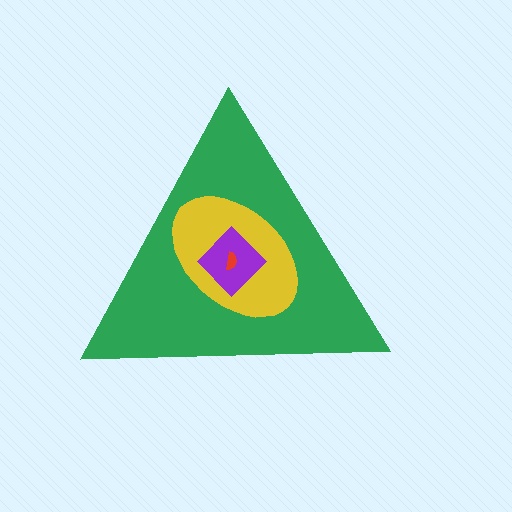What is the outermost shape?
The green triangle.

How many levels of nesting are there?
4.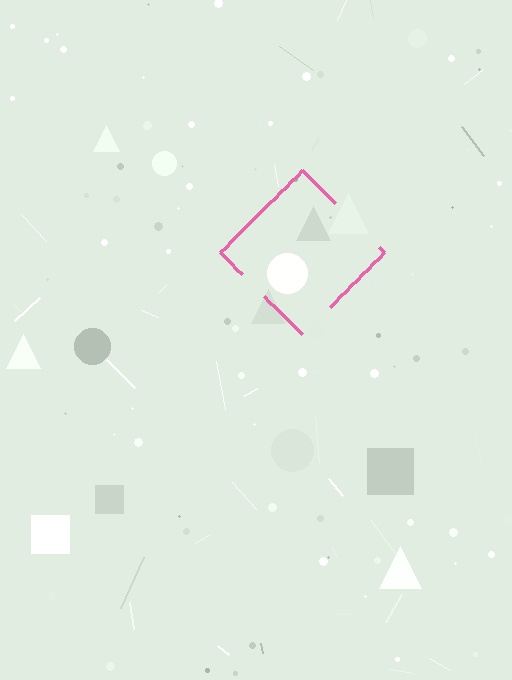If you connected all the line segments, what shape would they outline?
They would outline a diamond.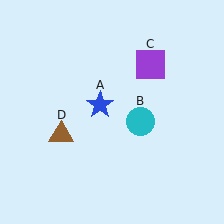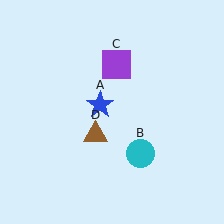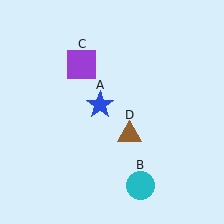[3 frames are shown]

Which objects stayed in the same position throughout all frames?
Blue star (object A) remained stationary.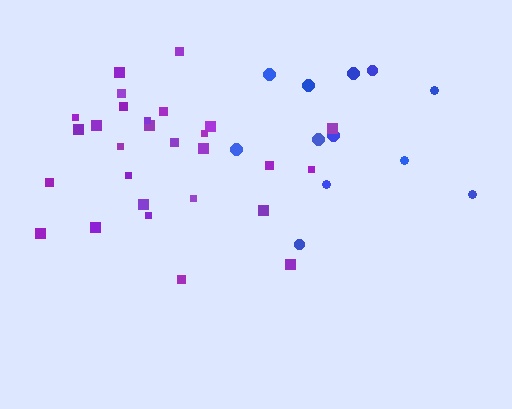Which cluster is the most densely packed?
Purple.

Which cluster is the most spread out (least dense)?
Blue.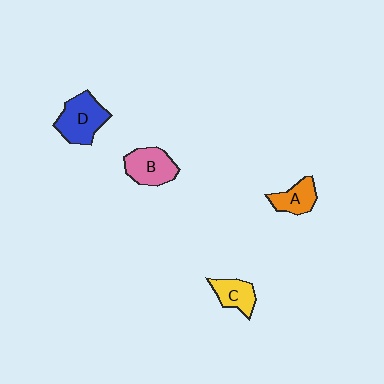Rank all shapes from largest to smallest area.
From largest to smallest: D (blue), B (pink), A (orange), C (yellow).